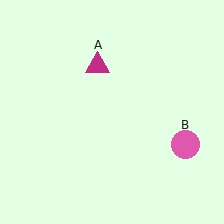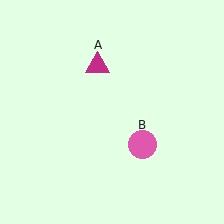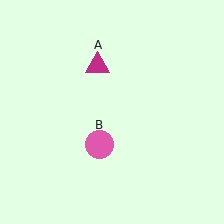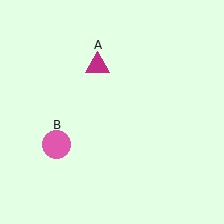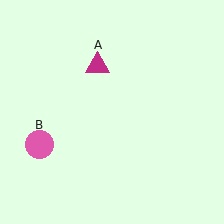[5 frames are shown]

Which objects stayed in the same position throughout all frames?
Magenta triangle (object A) remained stationary.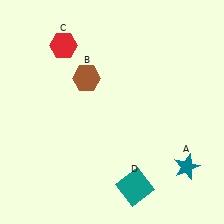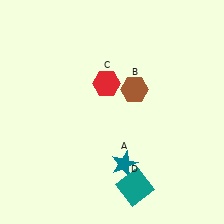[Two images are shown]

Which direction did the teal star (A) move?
The teal star (A) moved left.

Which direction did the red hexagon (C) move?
The red hexagon (C) moved right.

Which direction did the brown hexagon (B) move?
The brown hexagon (B) moved right.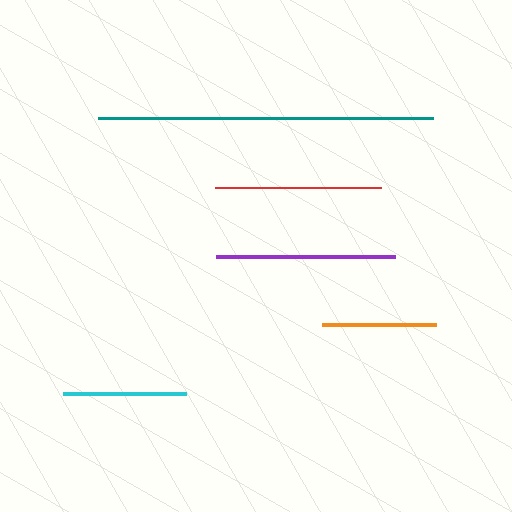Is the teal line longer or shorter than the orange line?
The teal line is longer than the orange line.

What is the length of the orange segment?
The orange segment is approximately 114 pixels long.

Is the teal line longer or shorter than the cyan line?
The teal line is longer than the cyan line.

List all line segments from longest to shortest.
From longest to shortest: teal, purple, red, cyan, orange.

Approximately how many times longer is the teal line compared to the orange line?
The teal line is approximately 2.9 times the length of the orange line.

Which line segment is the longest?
The teal line is the longest at approximately 335 pixels.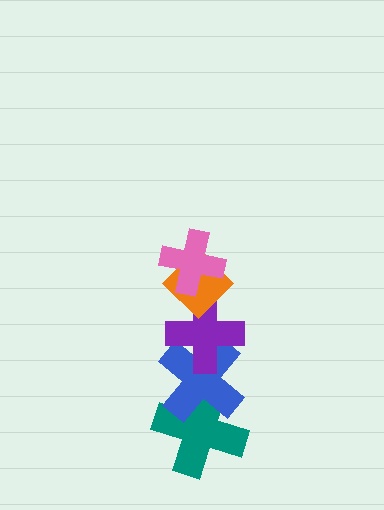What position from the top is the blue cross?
The blue cross is 4th from the top.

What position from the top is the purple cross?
The purple cross is 3rd from the top.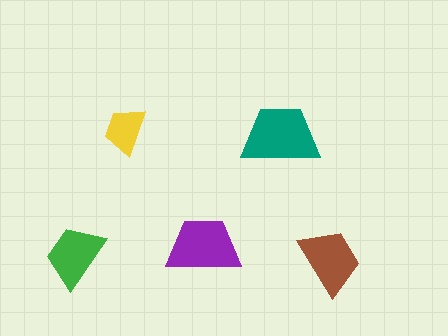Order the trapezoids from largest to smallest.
the teal one, the purple one, the brown one, the green one, the yellow one.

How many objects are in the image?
There are 5 objects in the image.